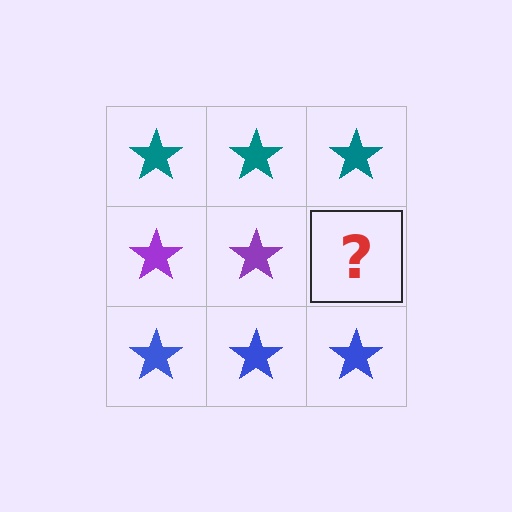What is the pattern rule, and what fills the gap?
The rule is that each row has a consistent color. The gap should be filled with a purple star.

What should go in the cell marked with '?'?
The missing cell should contain a purple star.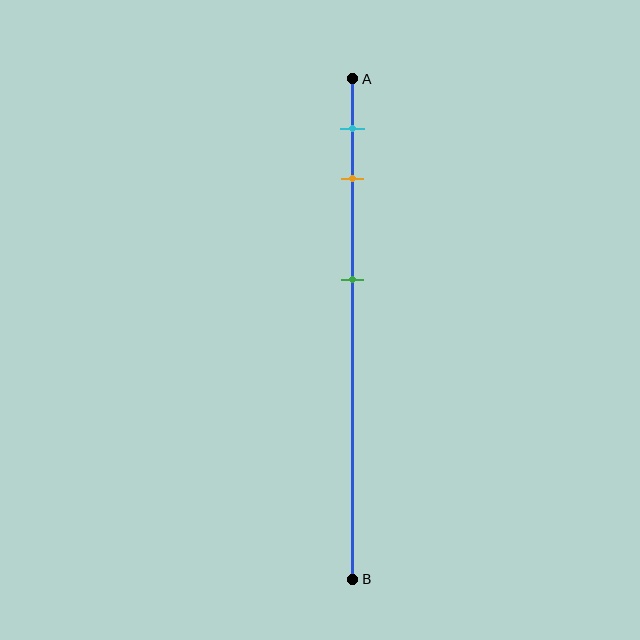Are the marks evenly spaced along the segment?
No, the marks are not evenly spaced.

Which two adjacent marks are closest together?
The cyan and orange marks are the closest adjacent pair.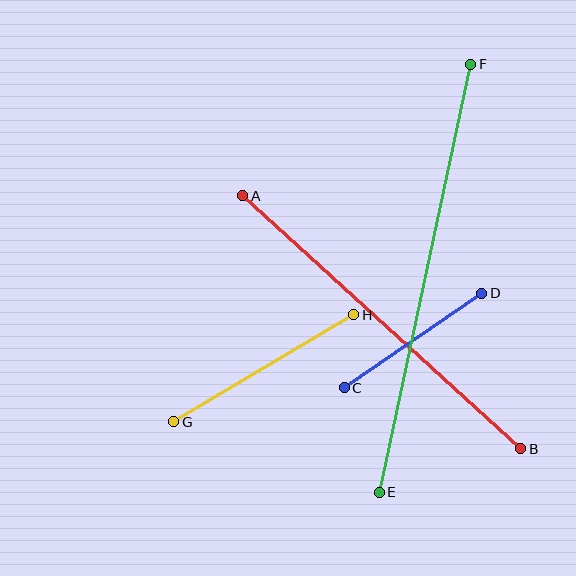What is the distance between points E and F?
The distance is approximately 438 pixels.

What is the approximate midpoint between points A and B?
The midpoint is at approximately (382, 322) pixels.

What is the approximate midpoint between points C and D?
The midpoint is at approximately (413, 341) pixels.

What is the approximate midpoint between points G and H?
The midpoint is at approximately (264, 368) pixels.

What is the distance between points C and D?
The distance is approximately 167 pixels.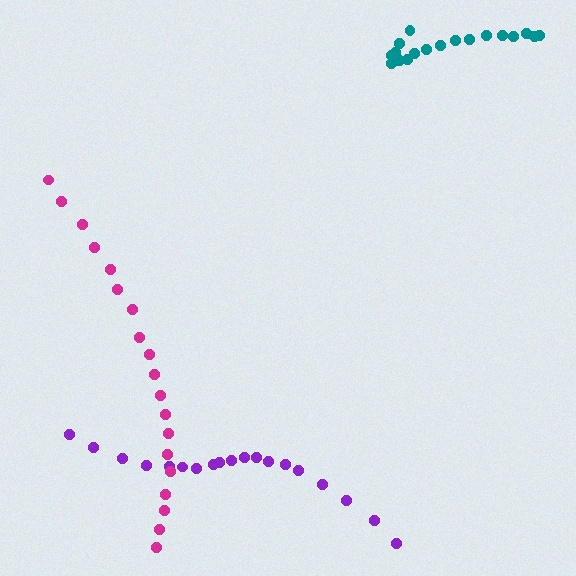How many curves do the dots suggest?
There are 3 distinct paths.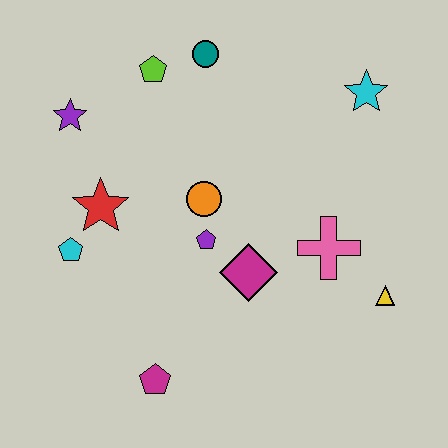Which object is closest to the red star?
The cyan pentagon is closest to the red star.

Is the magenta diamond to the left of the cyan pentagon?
No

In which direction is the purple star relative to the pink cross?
The purple star is to the left of the pink cross.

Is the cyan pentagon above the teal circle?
No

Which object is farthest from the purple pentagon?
The cyan star is farthest from the purple pentagon.